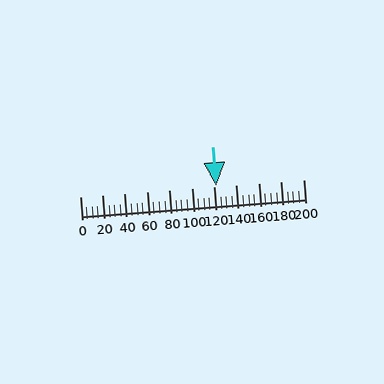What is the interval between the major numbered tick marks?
The major tick marks are spaced 20 units apart.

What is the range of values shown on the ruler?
The ruler shows values from 0 to 200.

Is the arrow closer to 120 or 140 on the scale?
The arrow is closer to 120.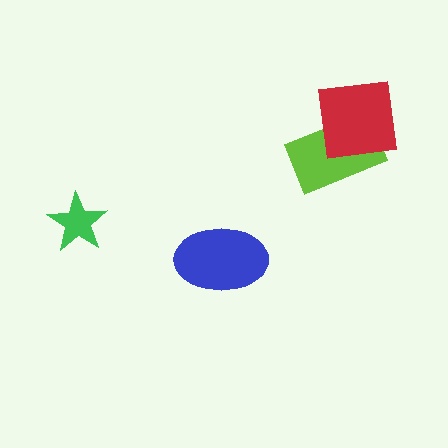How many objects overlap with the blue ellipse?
0 objects overlap with the blue ellipse.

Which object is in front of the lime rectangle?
The red square is in front of the lime rectangle.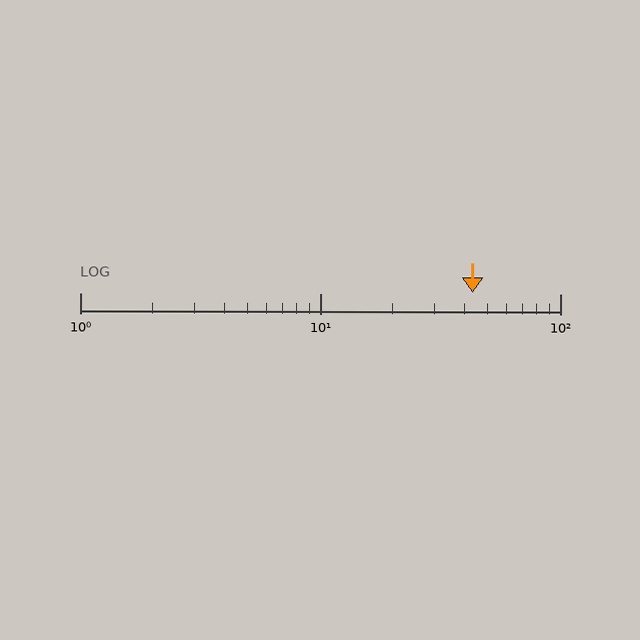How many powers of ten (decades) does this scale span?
The scale spans 2 decades, from 1 to 100.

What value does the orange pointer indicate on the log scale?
The pointer indicates approximately 43.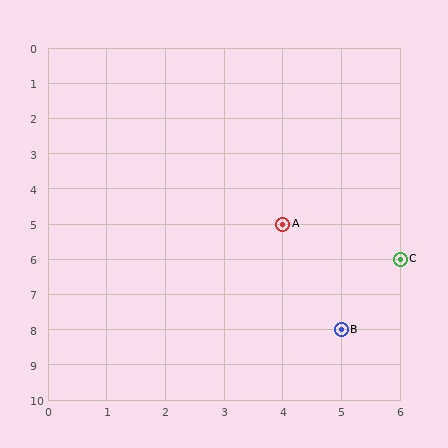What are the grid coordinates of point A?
Point A is at grid coordinates (4, 5).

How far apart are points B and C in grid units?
Points B and C are 1 column and 2 rows apart (about 2.2 grid units diagonally).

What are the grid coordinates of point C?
Point C is at grid coordinates (6, 6).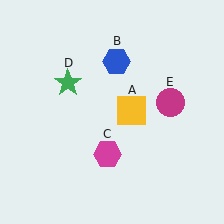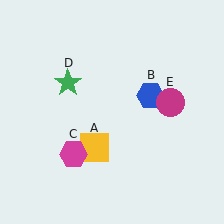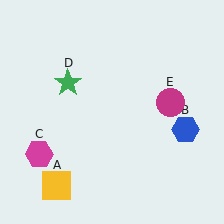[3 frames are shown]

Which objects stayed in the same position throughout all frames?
Green star (object D) and magenta circle (object E) remained stationary.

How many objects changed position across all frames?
3 objects changed position: yellow square (object A), blue hexagon (object B), magenta hexagon (object C).